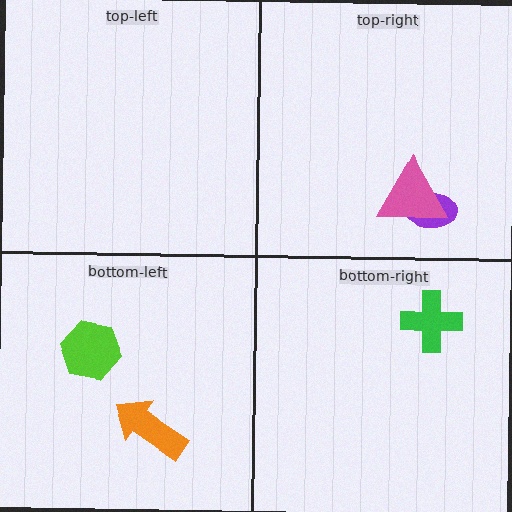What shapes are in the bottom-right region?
The green cross.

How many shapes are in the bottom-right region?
1.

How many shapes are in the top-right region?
2.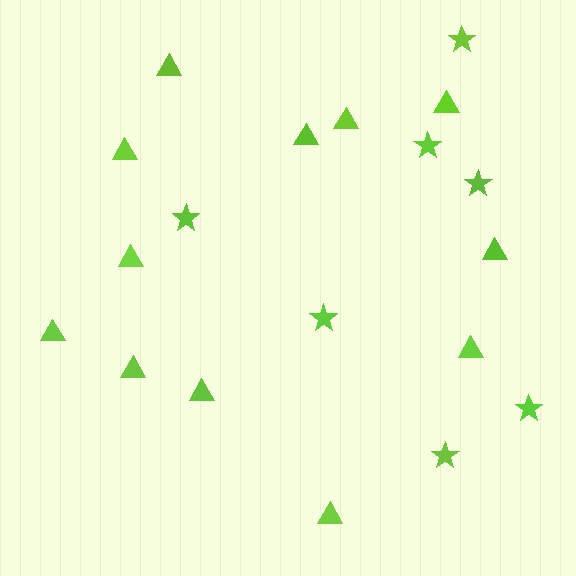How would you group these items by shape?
There are 2 groups: one group of stars (7) and one group of triangles (12).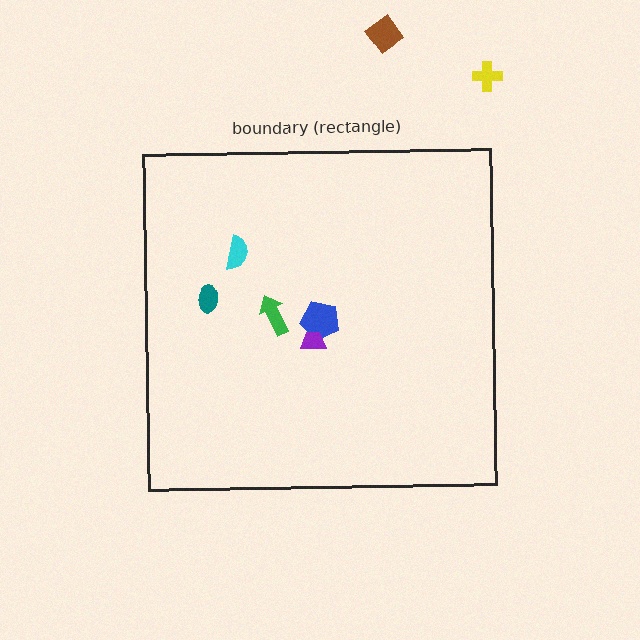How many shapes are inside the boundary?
5 inside, 2 outside.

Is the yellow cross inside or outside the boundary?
Outside.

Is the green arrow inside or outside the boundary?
Inside.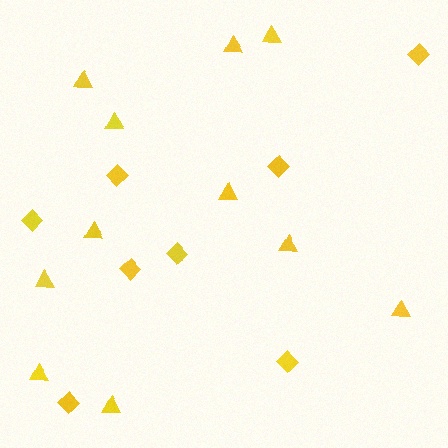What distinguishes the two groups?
There are 2 groups: one group of diamonds (8) and one group of triangles (11).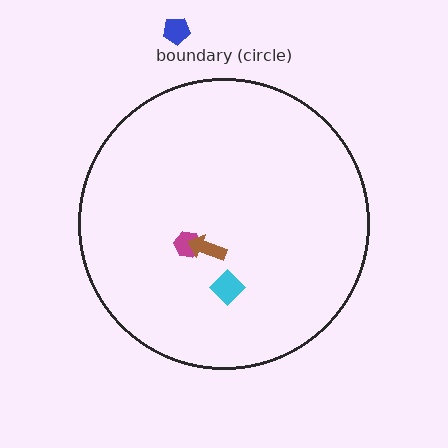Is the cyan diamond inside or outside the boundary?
Inside.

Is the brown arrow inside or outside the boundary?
Inside.